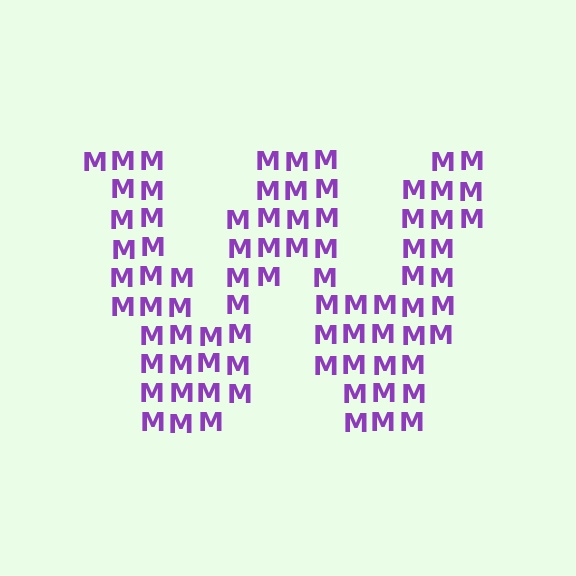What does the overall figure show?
The overall figure shows the letter W.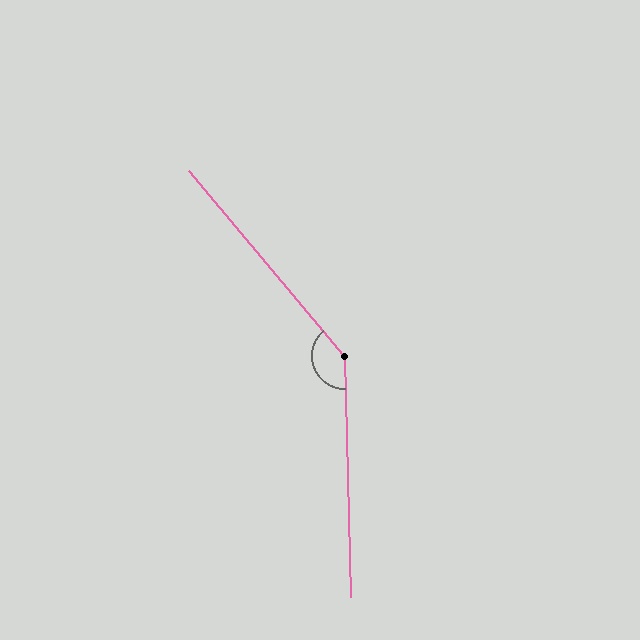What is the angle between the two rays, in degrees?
Approximately 141 degrees.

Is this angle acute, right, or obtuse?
It is obtuse.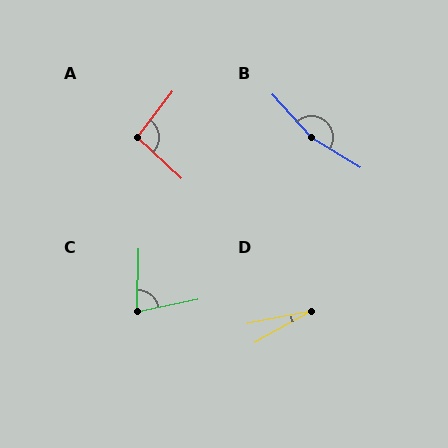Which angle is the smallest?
D, at approximately 18 degrees.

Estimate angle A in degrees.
Approximately 96 degrees.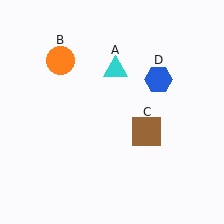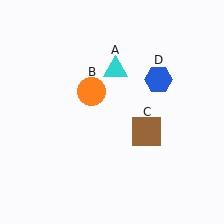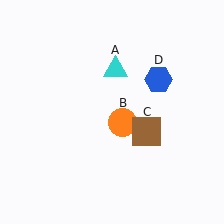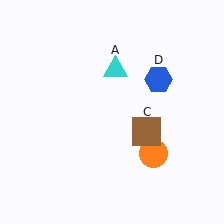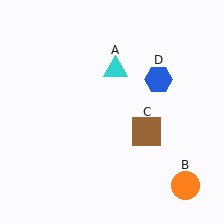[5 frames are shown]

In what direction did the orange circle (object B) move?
The orange circle (object B) moved down and to the right.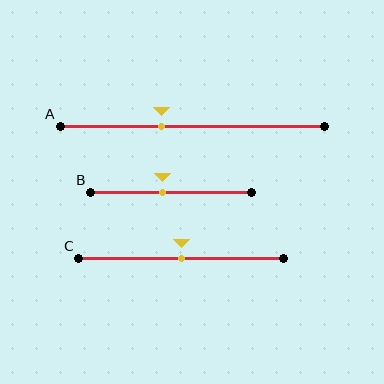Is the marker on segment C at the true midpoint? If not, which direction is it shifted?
Yes, the marker on segment C is at the true midpoint.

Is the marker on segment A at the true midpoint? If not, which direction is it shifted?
No, the marker on segment A is shifted to the left by about 11% of the segment length.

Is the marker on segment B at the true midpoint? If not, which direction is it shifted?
No, the marker on segment B is shifted to the left by about 5% of the segment length.